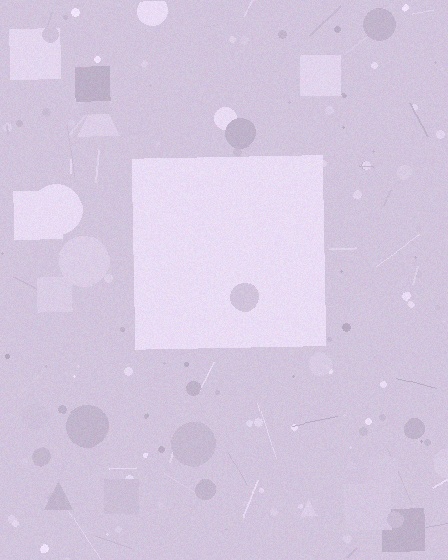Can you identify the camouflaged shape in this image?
The camouflaged shape is a square.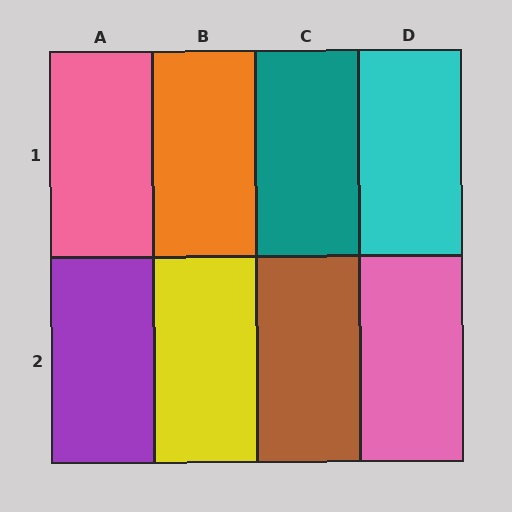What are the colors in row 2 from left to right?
Purple, yellow, brown, pink.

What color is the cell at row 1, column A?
Pink.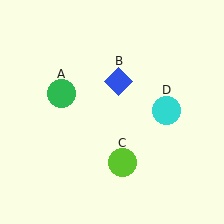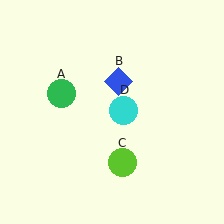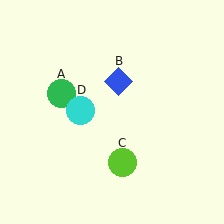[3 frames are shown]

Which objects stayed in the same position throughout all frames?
Green circle (object A) and blue diamond (object B) and lime circle (object C) remained stationary.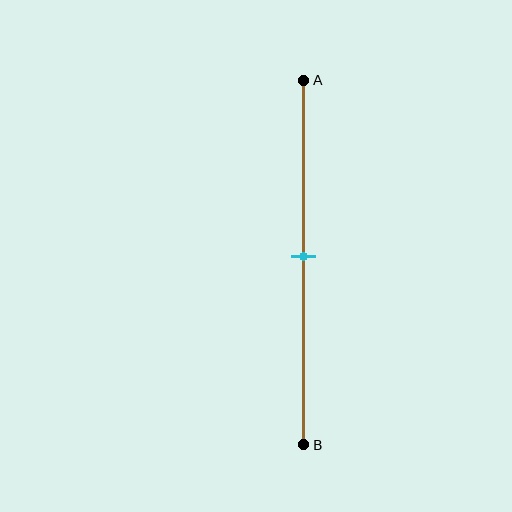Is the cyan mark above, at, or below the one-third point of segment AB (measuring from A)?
The cyan mark is below the one-third point of segment AB.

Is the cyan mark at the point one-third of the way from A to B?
No, the mark is at about 50% from A, not at the 33% one-third point.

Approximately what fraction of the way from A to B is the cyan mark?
The cyan mark is approximately 50% of the way from A to B.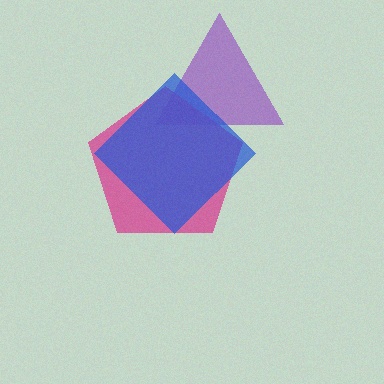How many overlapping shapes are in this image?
There are 3 overlapping shapes in the image.